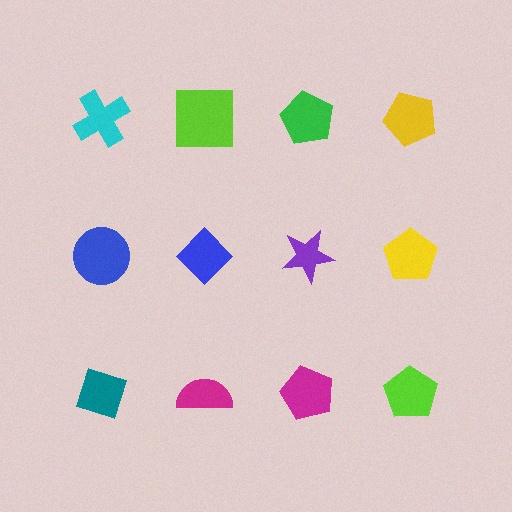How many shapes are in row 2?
4 shapes.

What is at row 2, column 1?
A blue circle.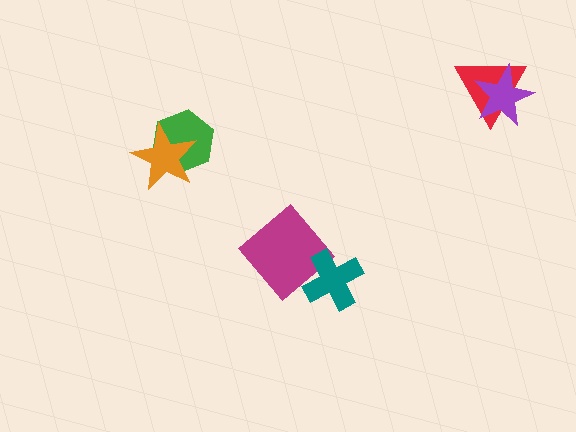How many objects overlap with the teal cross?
1 object overlaps with the teal cross.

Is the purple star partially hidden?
No, no other shape covers it.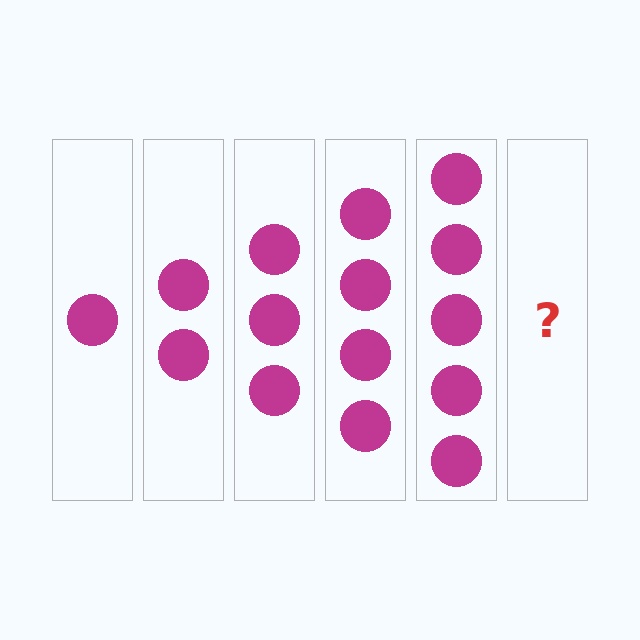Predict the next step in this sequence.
The next step is 6 circles.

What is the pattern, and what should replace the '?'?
The pattern is that each step adds one more circle. The '?' should be 6 circles.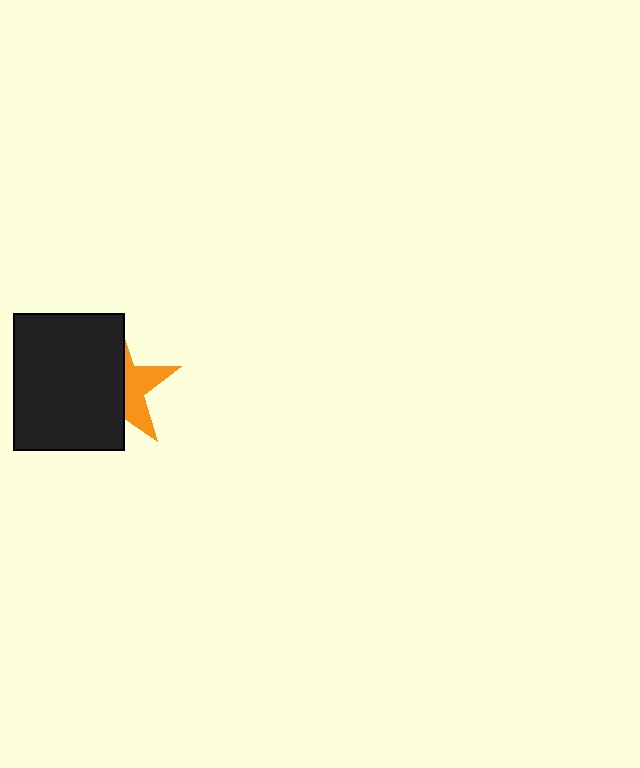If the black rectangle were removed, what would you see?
You would see the complete orange star.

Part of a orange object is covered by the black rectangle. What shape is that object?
It is a star.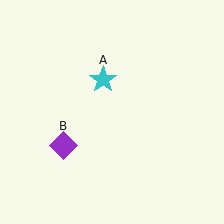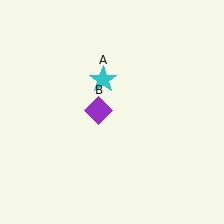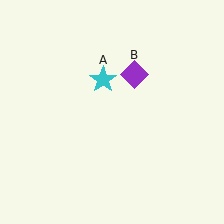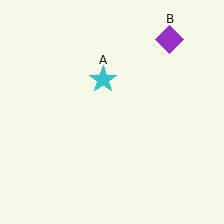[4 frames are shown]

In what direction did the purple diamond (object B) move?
The purple diamond (object B) moved up and to the right.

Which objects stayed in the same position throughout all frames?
Cyan star (object A) remained stationary.